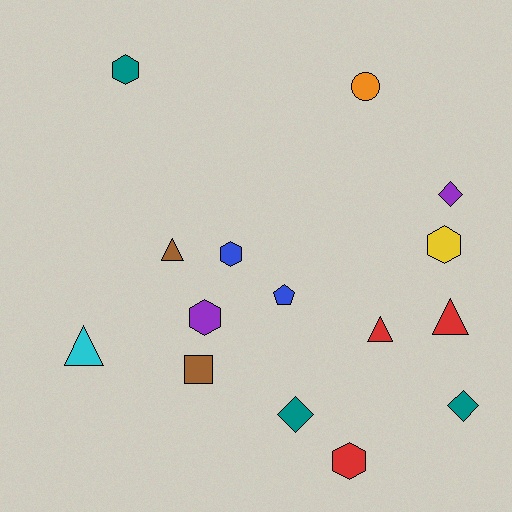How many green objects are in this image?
There are no green objects.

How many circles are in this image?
There is 1 circle.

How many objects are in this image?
There are 15 objects.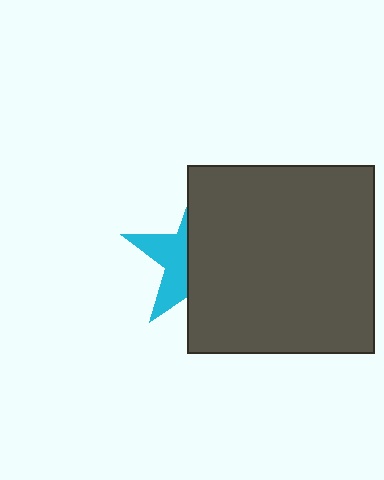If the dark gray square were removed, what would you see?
You would see the complete cyan star.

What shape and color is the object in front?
The object in front is a dark gray square.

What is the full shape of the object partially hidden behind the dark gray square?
The partially hidden object is a cyan star.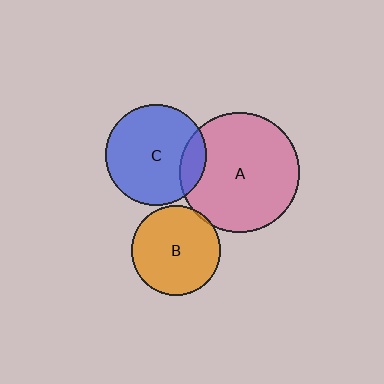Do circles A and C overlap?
Yes.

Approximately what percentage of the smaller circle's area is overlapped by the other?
Approximately 15%.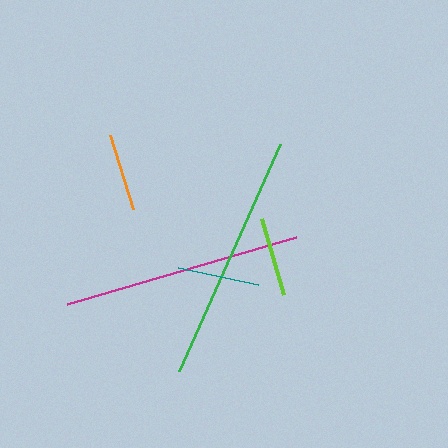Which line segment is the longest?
The green line is the longest at approximately 249 pixels.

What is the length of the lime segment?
The lime segment is approximately 80 pixels long.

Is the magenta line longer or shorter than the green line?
The green line is longer than the magenta line.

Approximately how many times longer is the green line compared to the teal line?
The green line is approximately 3.1 times the length of the teal line.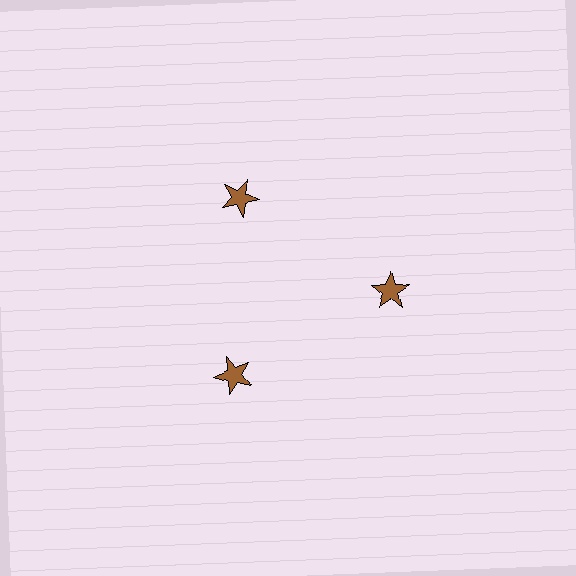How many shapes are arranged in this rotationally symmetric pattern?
There are 3 shapes, arranged in 3 groups of 1.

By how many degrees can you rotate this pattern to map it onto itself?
The pattern maps onto itself every 120 degrees of rotation.